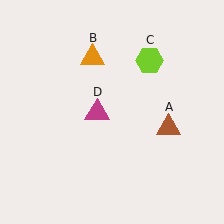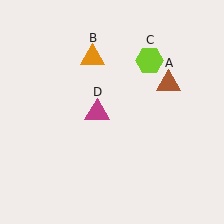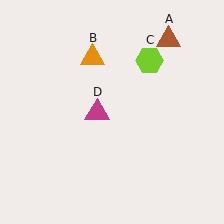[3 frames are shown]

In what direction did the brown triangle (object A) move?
The brown triangle (object A) moved up.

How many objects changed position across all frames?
1 object changed position: brown triangle (object A).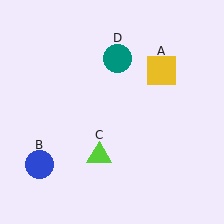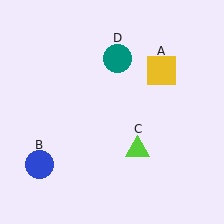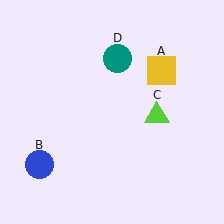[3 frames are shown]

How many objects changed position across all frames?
1 object changed position: lime triangle (object C).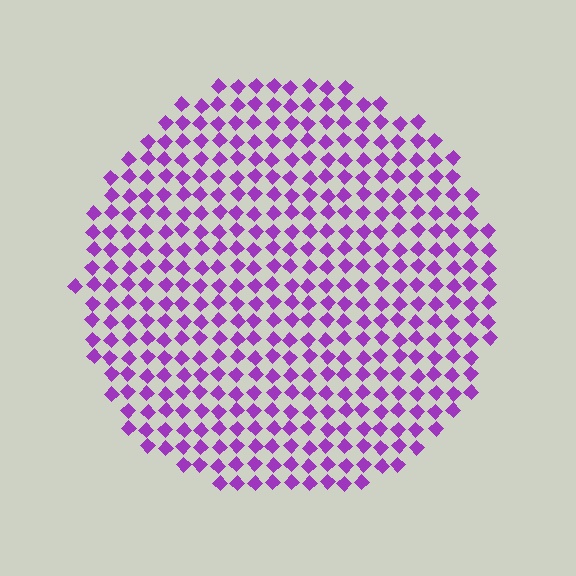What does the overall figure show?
The overall figure shows a circle.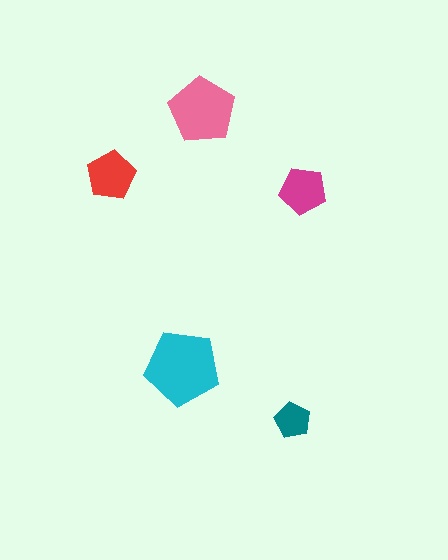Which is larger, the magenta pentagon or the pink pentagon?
The pink one.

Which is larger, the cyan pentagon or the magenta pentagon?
The cyan one.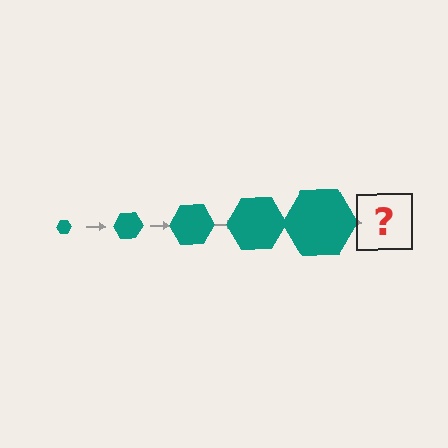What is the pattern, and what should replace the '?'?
The pattern is that the hexagon gets progressively larger each step. The '?' should be a teal hexagon, larger than the previous one.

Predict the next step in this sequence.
The next step is a teal hexagon, larger than the previous one.